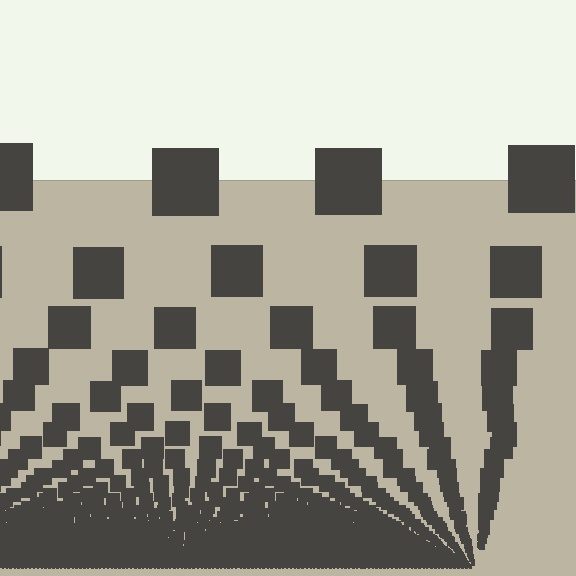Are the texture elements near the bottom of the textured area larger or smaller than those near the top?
Smaller. The gradient is inverted — elements near the bottom are smaller and denser.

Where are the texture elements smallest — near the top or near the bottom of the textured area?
Near the bottom.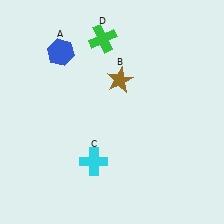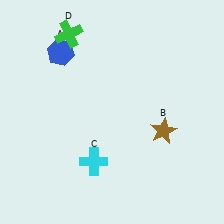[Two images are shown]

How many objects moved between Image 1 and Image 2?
2 objects moved between the two images.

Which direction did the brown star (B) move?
The brown star (B) moved down.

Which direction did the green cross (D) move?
The green cross (D) moved left.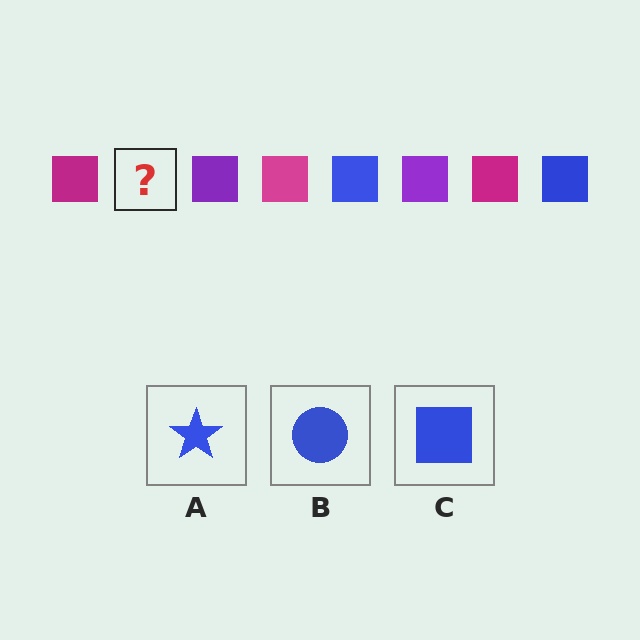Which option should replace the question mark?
Option C.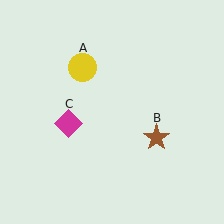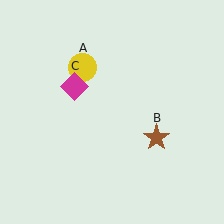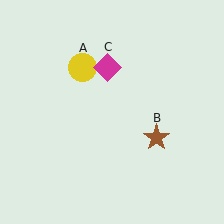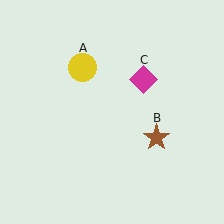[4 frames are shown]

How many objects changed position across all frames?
1 object changed position: magenta diamond (object C).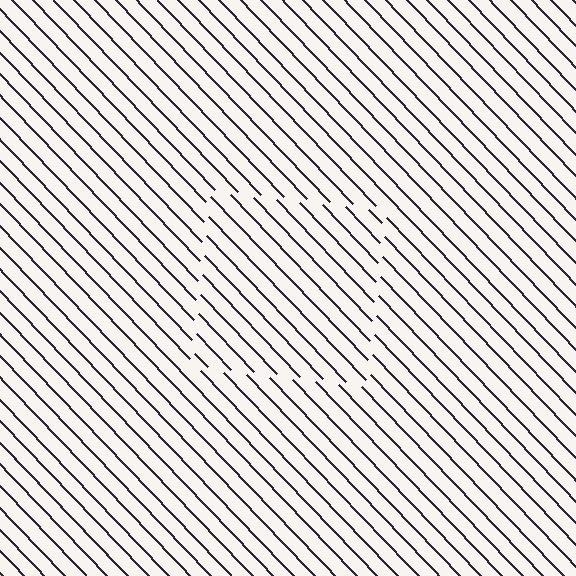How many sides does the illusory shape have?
4 sides — the line-ends trace a square.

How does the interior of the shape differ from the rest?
The interior of the shape contains the same grating, shifted by half a period — the contour is defined by the phase discontinuity where line-ends from the inner and outer gratings abut.